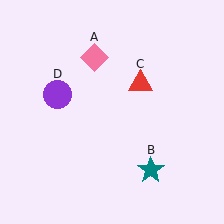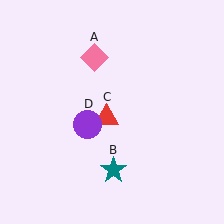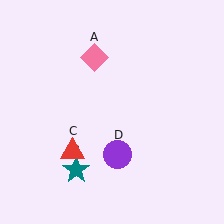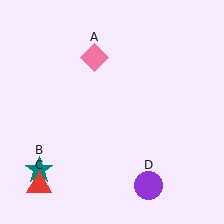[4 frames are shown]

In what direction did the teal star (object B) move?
The teal star (object B) moved left.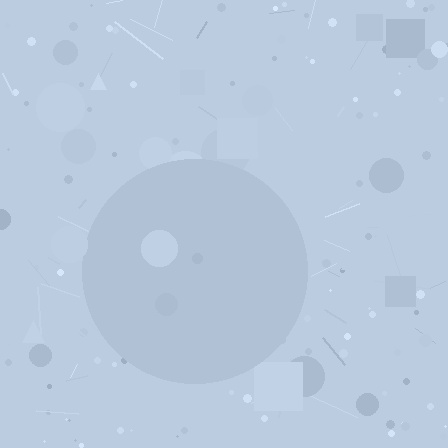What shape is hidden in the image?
A circle is hidden in the image.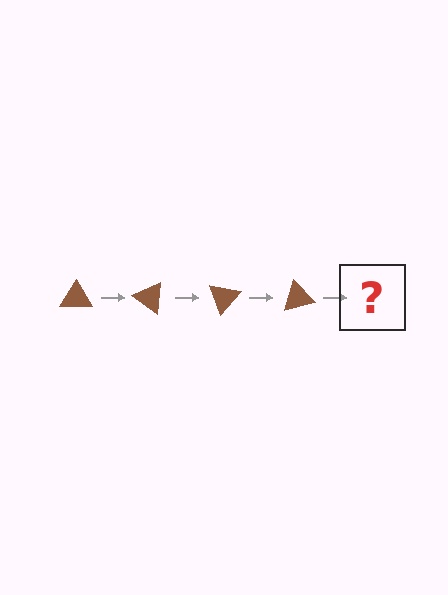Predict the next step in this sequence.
The next step is a brown triangle rotated 140 degrees.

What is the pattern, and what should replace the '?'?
The pattern is that the triangle rotates 35 degrees each step. The '?' should be a brown triangle rotated 140 degrees.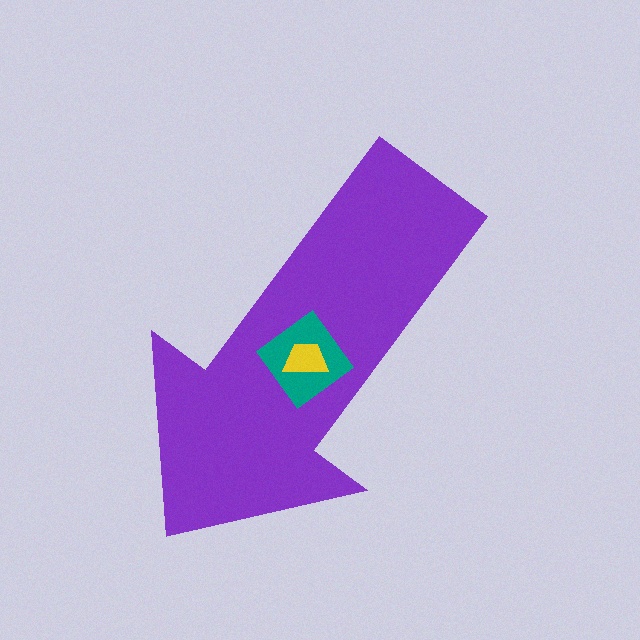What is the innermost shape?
The yellow trapezoid.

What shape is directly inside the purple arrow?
The teal diamond.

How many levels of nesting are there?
3.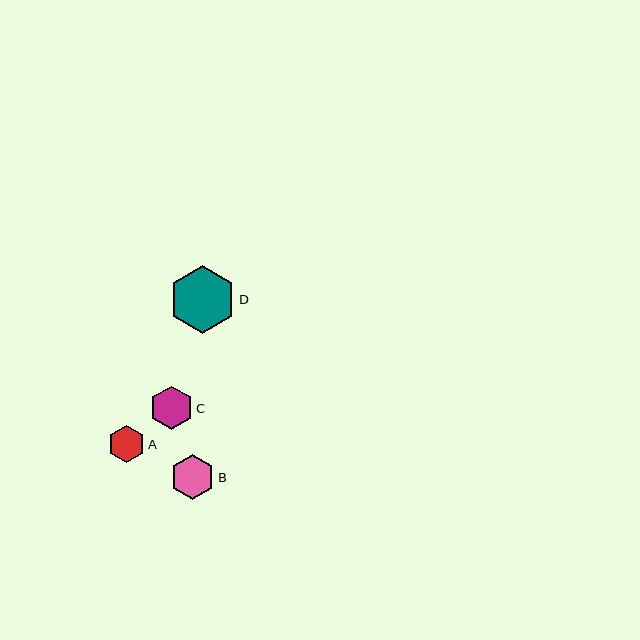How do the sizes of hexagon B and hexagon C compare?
Hexagon B and hexagon C are approximately the same size.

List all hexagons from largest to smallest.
From largest to smallest: D, B, C, A.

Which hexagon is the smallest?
Hexagon A is the smallest with a size of approximately 36 pixels.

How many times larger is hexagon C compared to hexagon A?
Hexagon C is approximately 1.2 times the size of hexagon A.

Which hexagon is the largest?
Hexagon D is the largest with a size of approximately 68 pixels.